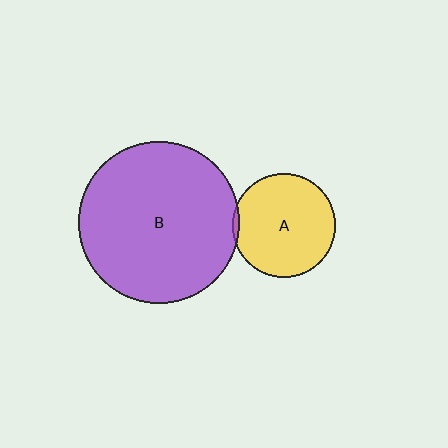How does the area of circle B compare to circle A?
Approximately 2.5 times.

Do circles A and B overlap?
Yes.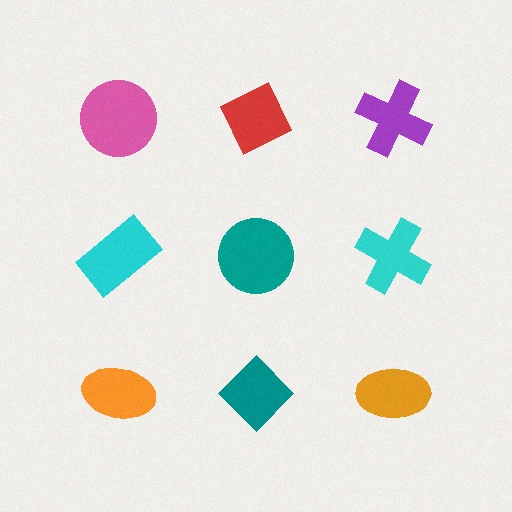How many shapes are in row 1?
3 shapes.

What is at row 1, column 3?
A purple cross.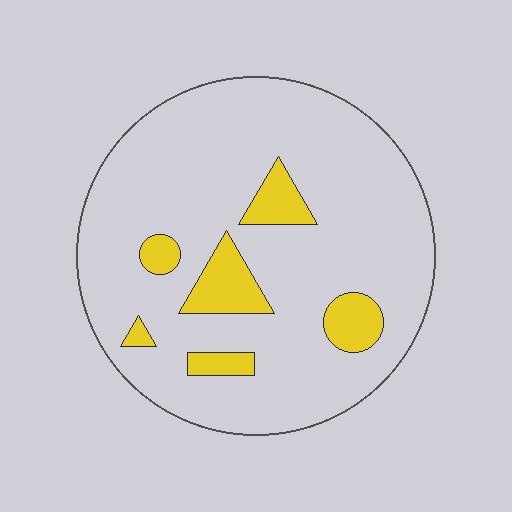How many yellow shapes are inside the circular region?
6.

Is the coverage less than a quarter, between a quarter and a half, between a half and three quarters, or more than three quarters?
Less than a quarter.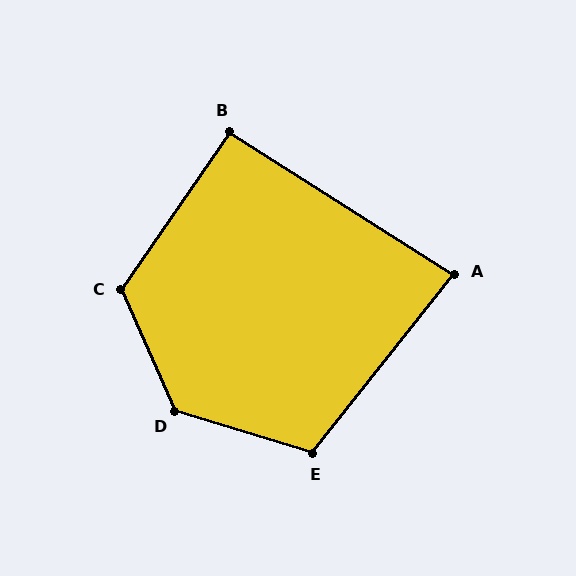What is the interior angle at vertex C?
Approximately 122 degrees (obtuse).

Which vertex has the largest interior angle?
D, at approximately 131 degrees.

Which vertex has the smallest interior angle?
A, at approximately 84 degrees.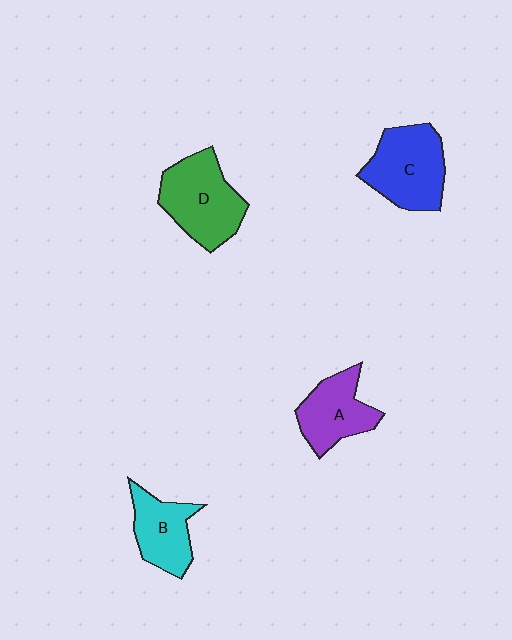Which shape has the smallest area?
Shape B (cyan).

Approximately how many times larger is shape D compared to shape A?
Approximately 1.3 times.